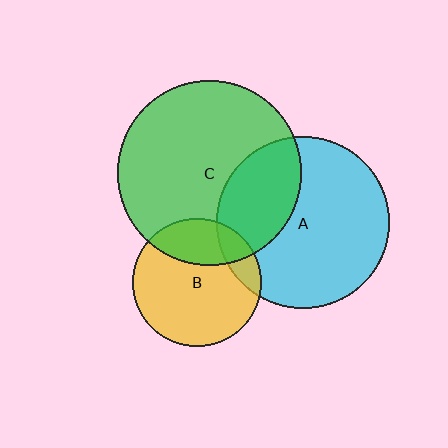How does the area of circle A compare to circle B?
Approximately 1.8 times.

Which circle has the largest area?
Circle C (green).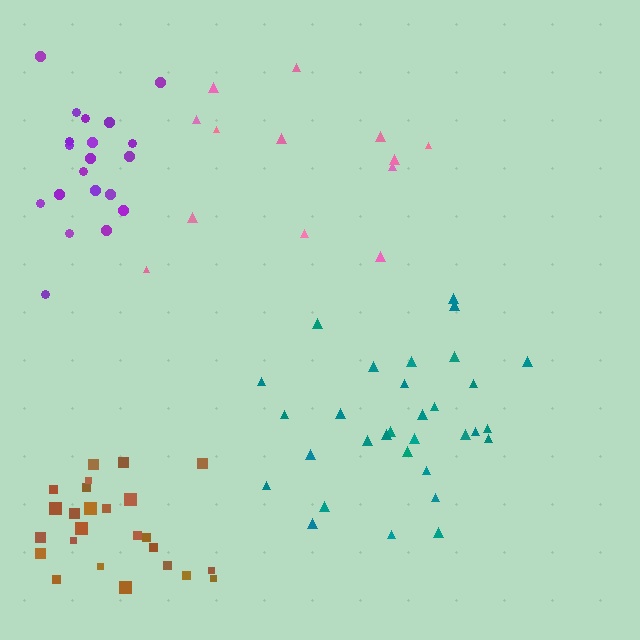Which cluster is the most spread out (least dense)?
Pink.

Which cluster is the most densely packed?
Brown.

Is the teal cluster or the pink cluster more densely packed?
Teal.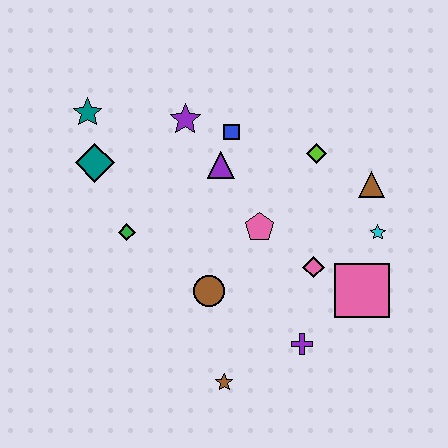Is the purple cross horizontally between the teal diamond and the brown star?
No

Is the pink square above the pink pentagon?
No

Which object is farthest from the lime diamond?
The brown star is farthest from the lime diamond.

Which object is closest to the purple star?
The blue square is closest to the purple star.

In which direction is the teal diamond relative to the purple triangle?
The teal diamond is to the left of the purple triangle.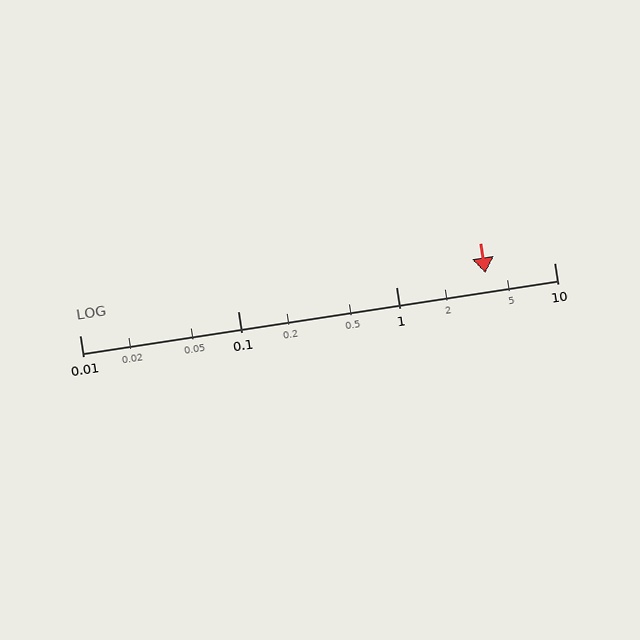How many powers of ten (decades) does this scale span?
The scale spans 3 decades, from 0.01 to 10.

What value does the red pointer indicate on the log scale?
The pointer indicates approximately 3.7.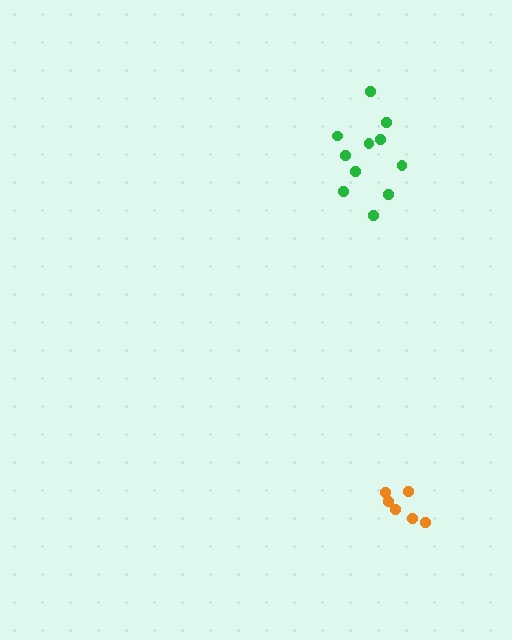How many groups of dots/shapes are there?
There are 2 groups.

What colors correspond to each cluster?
The clusters are colored: green, orange.